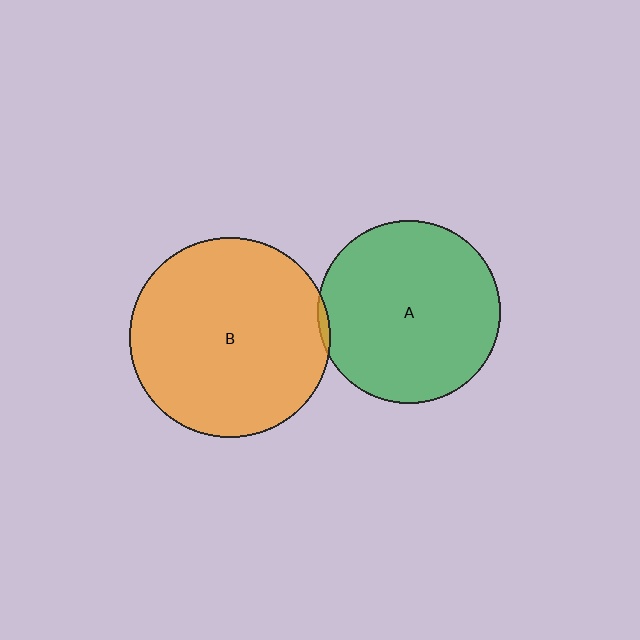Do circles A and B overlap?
Yes.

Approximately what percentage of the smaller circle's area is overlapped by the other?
Approximately 5%.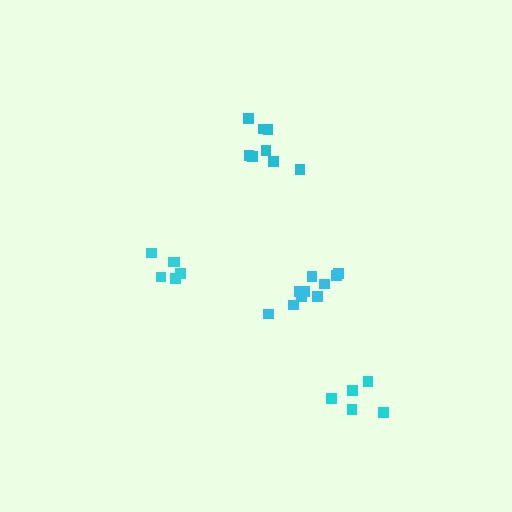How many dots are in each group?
Group 1: 6 dots, Group 2: 5 dots, Group 3: 8 dots, Group 4: 10 dots (29 total).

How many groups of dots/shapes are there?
There are 4 groups.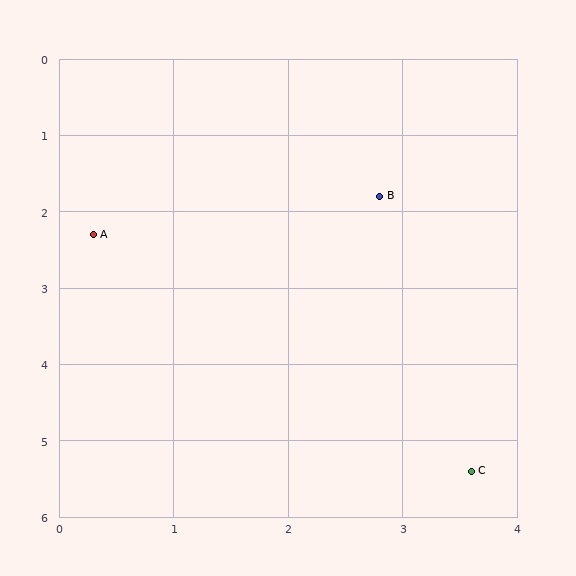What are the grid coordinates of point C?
Point C is at approximately (3.6, 5.4).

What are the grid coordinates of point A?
Point A is at approximately (0.3, 2.3).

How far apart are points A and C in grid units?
Points A and C are about 4.5 grid units apart.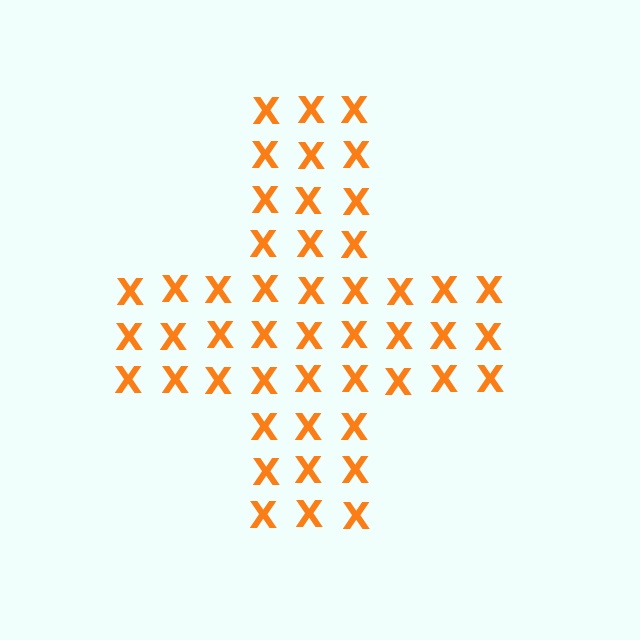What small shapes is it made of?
It is made of small letter X's.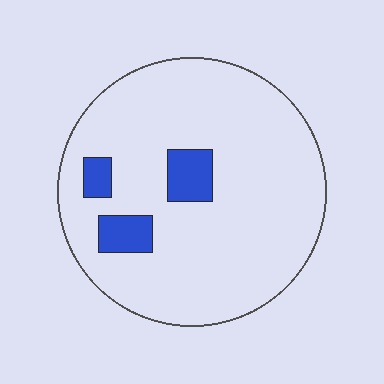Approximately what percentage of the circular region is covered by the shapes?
Approximately 10%.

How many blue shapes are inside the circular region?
3.